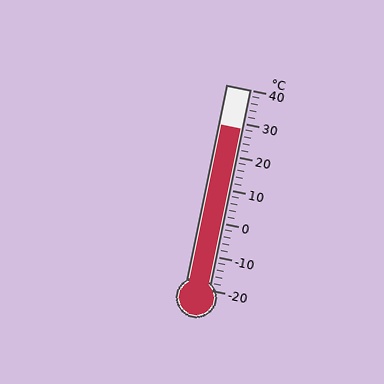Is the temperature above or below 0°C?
The temperature is above 0°C.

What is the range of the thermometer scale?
The thermometer scale ranges from -20°C to 40°C.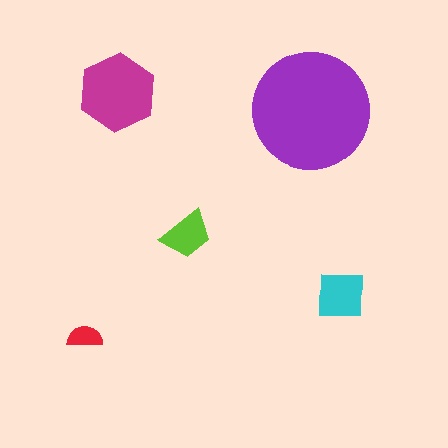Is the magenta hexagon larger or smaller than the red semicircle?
Larger.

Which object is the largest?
The purple circle.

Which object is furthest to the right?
The cyan square is rightmost.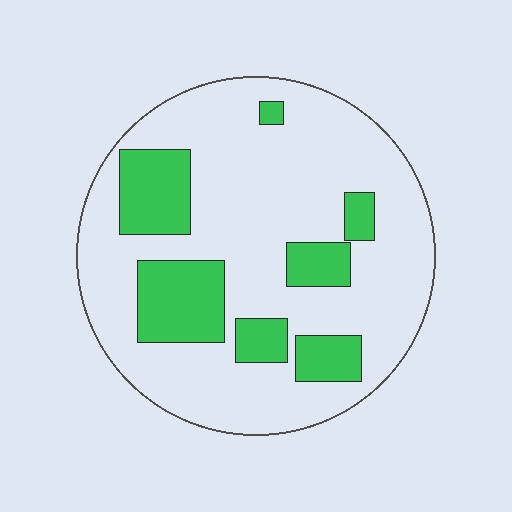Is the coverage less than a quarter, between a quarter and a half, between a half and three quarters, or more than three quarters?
Less than a quarter.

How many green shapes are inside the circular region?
7.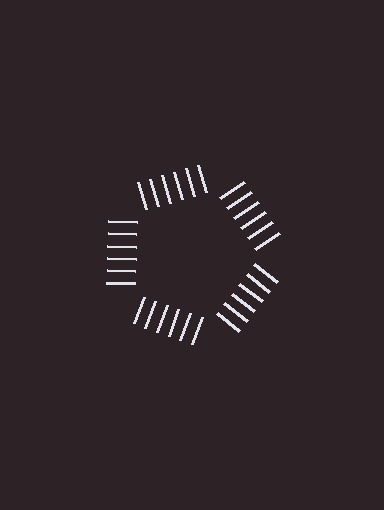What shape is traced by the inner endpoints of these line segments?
An illusory pentagon — the line segments terminate on its edges but no continuous stroke is drawn.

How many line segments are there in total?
30 — 6 along each of the 5 edges.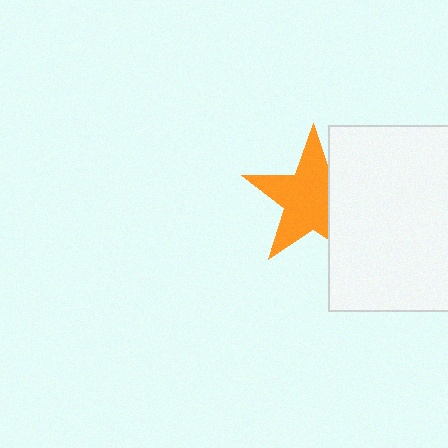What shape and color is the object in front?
The object in front is a white rectangle.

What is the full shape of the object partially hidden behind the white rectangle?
The partially hidden object is an orange star.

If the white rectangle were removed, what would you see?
You would see the complete orange star.